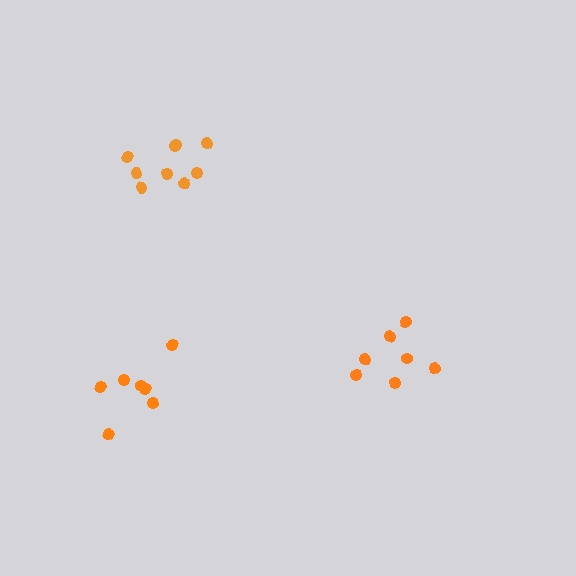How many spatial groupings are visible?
There are 3 spatial groupings.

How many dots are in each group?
Group 1: 9 dots, Group 2: 7 dots, Group 3: 7 dots (23 total).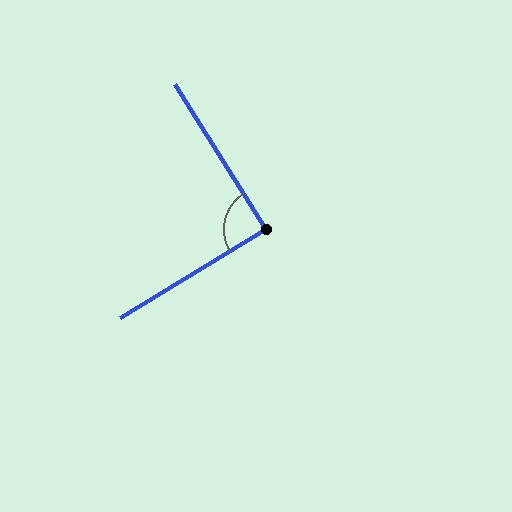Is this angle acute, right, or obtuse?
It is approximately a right angle.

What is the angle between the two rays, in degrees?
Approximately 89 degrees.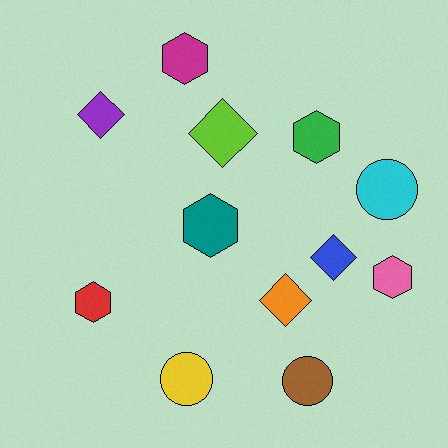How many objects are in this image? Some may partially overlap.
There are 12 objects.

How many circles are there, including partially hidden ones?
There are 3 circles.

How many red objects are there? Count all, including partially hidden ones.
There is 1 red object.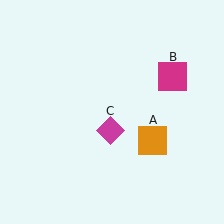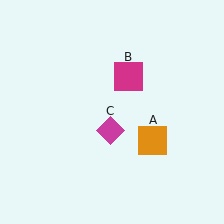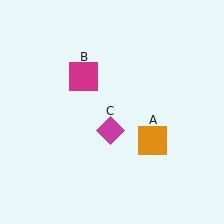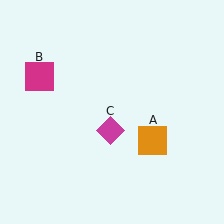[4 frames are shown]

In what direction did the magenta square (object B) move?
The magenta square (object B) moved left.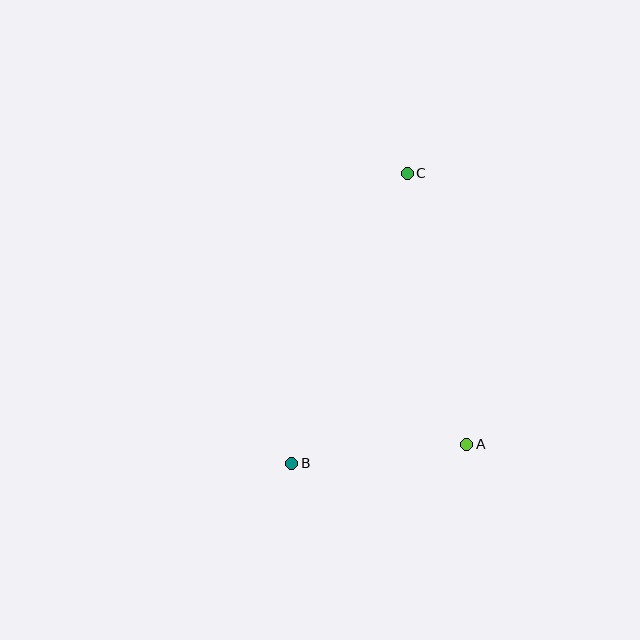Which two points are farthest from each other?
Points B and C are farthest from each other.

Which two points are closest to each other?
Points A and B are closest to each other.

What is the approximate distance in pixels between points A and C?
The distance between A and C is approximately 277 pixels.